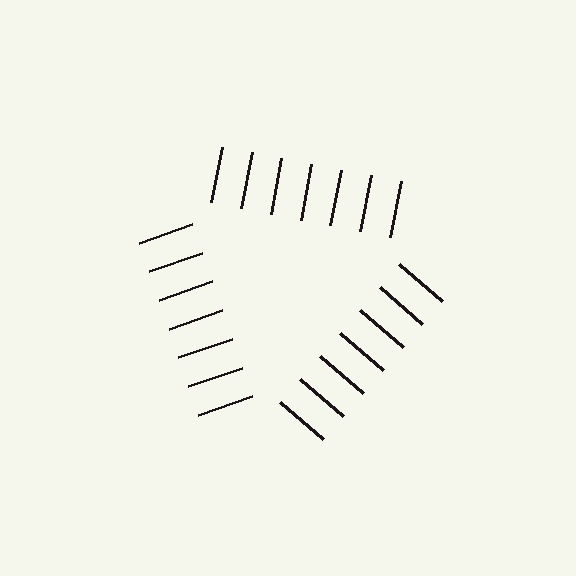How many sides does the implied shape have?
3 sides — the line-ends trace a triangle.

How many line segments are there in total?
21 — 7 along each of the 3 edges.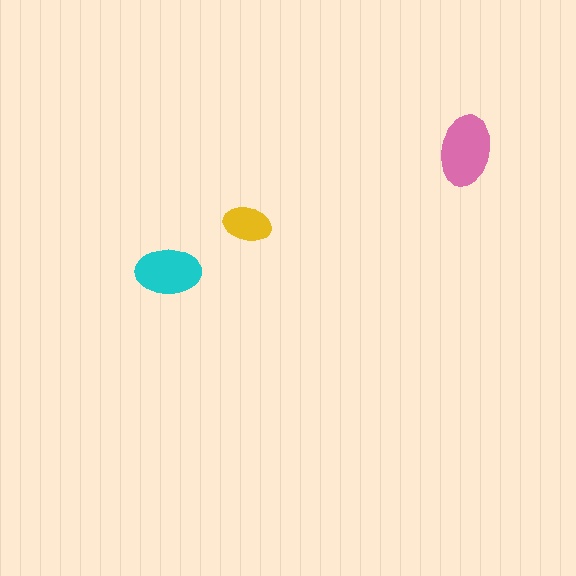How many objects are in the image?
There are 3 objects in the image.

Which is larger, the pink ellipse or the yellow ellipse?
The pink one.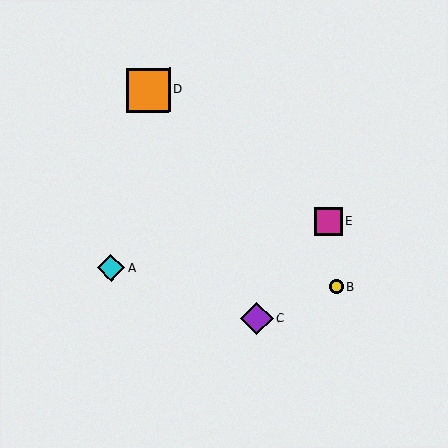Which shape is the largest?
The orange square (labeled D) is the largest.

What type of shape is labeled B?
Shape B is a yellow circle.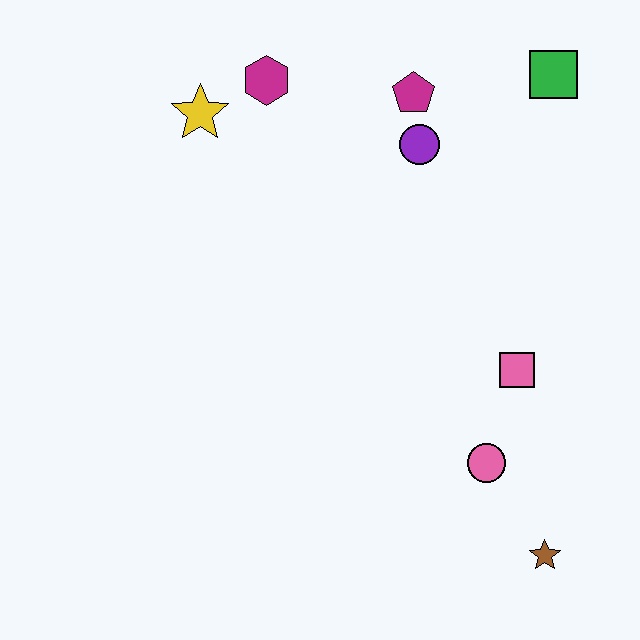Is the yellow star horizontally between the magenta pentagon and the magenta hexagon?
No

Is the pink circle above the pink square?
No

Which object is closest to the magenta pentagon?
The purple circle is closest to the magenta pentagon.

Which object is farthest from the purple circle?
The brown star is farthest from the purple circle.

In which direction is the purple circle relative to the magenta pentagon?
The purple circle is below the magenta pentagon.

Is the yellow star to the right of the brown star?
No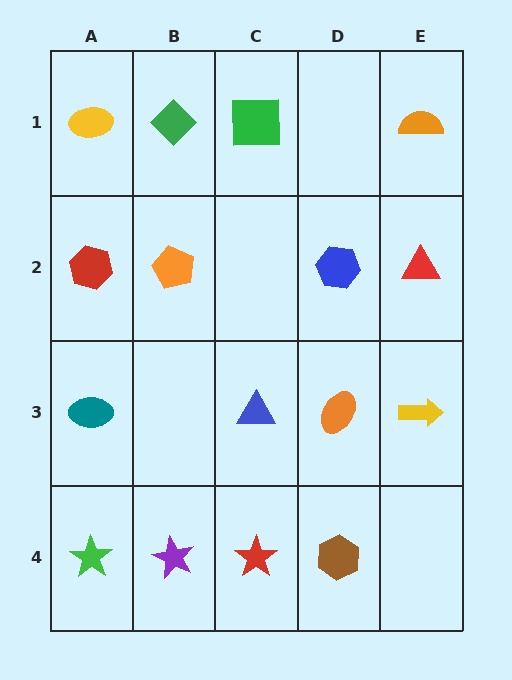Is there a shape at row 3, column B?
No, that cell is empty.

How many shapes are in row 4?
4 shapes.